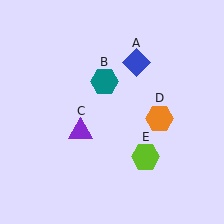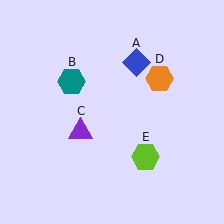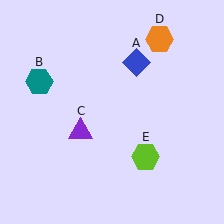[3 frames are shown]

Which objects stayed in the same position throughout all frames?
Blue diamond (object A) and purple triangle (object C) and lime hexagon (object E) remained stationary.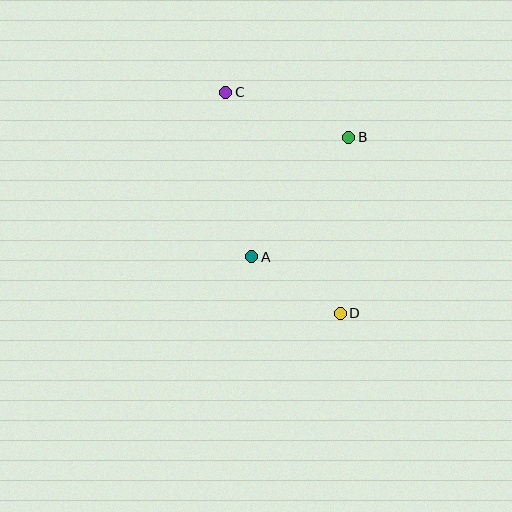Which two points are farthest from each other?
Points C and D are farthest from each other.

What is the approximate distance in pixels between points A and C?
The distance between A and C is approximately 166 pixels.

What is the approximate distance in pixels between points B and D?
The distance between B and D is approximately 176 pixels.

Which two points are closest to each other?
Points A and D are closest to each other.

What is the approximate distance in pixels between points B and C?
The distance between B and C is approximately 131 pixels.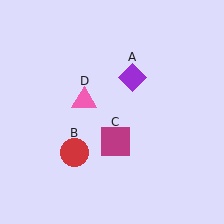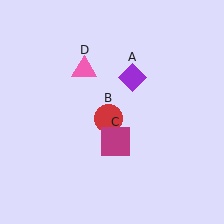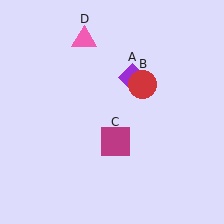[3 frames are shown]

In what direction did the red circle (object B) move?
The red circle (object B) moved up and to the right.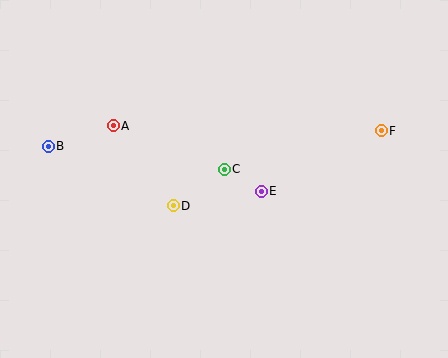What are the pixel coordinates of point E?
Point E is at (261, 191).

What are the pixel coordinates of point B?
Point B is at (48, 146).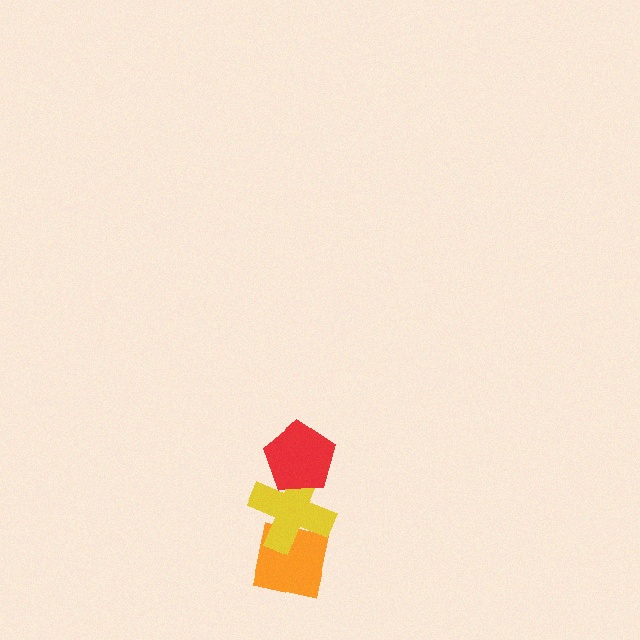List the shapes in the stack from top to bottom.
From top to bottom: the red pentagon, the yellow cross, the orange square.